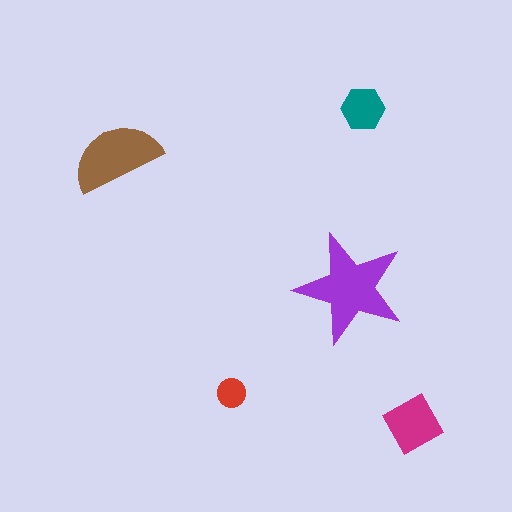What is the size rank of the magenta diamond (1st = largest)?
3rd.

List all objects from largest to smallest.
The purple star, the brown semicircle, the magenta diamond, the teal hexagon, the red circle.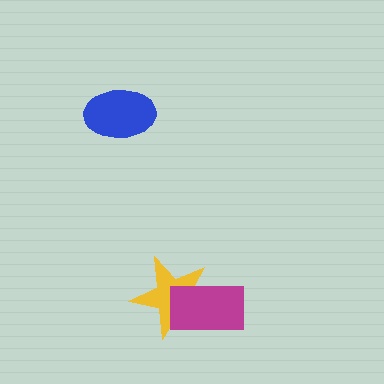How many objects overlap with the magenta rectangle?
1 object overlaps with the magenta rectangle.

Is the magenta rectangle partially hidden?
No, no other shape covers it.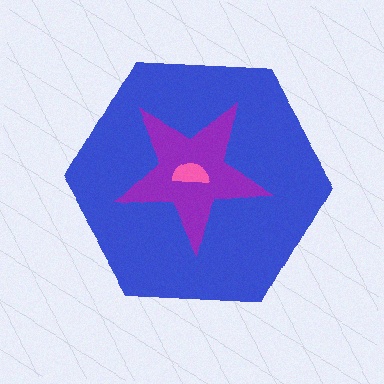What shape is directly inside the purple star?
The pink semicircle.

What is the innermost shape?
The pink semicircle.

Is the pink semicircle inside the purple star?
Yes.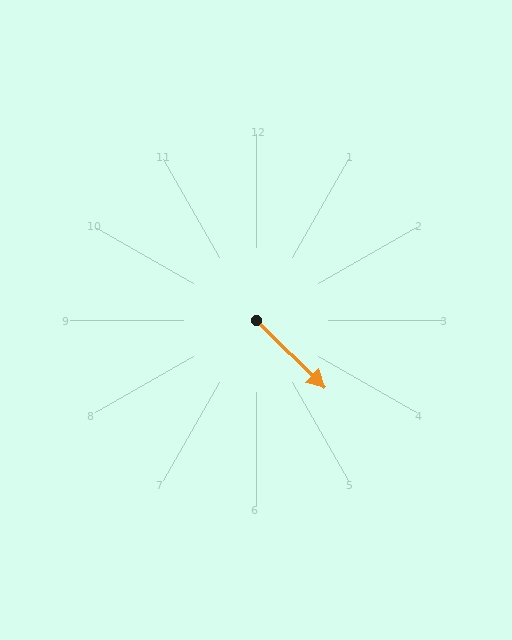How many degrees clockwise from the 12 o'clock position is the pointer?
Approximately 135 degrees.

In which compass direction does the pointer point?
Southeast.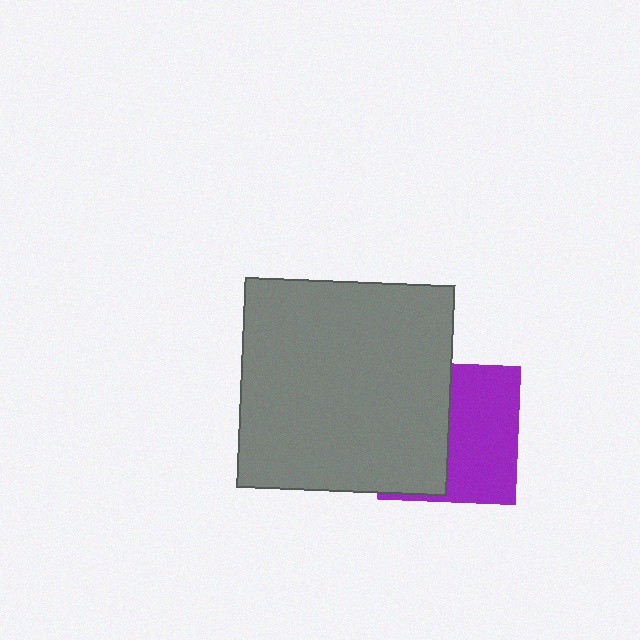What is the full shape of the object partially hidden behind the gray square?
The partially hidden object is a purple square.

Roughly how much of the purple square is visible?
About half of it is visible (roughly 52%).